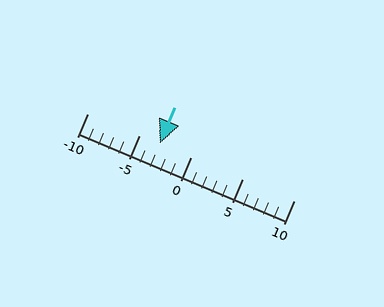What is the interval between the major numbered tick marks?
The major tick marks are spaced 5 units apart.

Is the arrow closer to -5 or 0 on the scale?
The arrow is closer to -5.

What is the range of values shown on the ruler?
The ruler shows values from -10 to 10.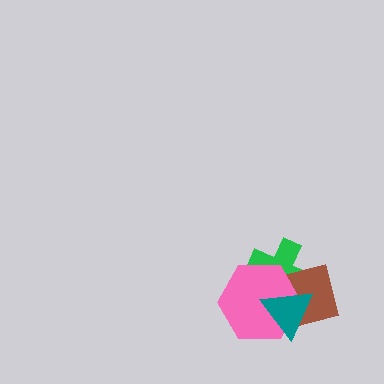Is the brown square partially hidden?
Yes, it is partially covered by another shape.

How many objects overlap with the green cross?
3 objects overlap with the green cross.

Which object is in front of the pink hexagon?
The teal triangle is in front of the pink hexagon.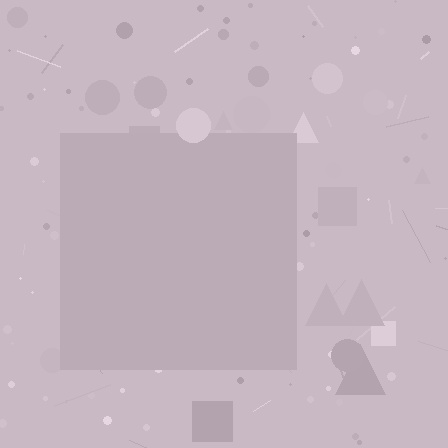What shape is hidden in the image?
A square is hidden in the image.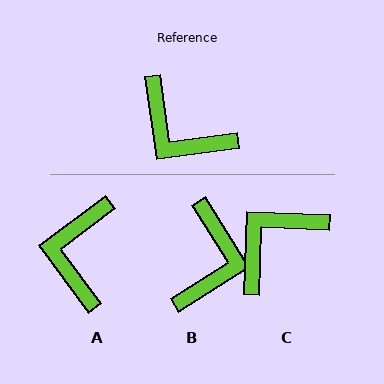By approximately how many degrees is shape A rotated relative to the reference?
Approximately 61 degrees clockwise.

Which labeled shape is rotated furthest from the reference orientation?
B, about 114 degrees away.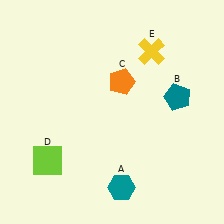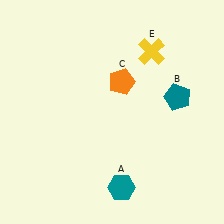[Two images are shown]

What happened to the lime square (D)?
The lime square (D) was removed in Image 2. It was in the bottom-left area of Image 1.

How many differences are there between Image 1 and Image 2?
There is 1 difference between the two images.